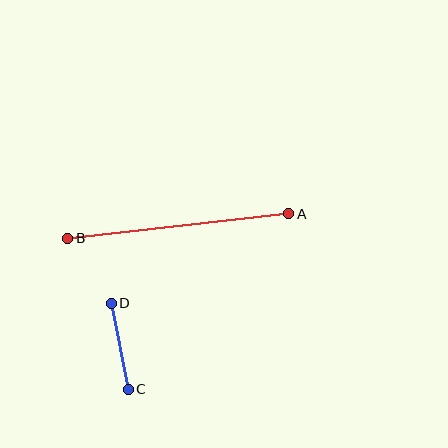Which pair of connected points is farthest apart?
Points A and B are farthest apart.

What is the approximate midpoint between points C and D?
The midpoint is at approximately (120, 346) pixels.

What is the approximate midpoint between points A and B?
The midpoint is at approximately (178, 226) pixels.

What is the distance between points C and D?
The distance is approximately 88 pixels.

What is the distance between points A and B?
The distance is approximately 222 pixels.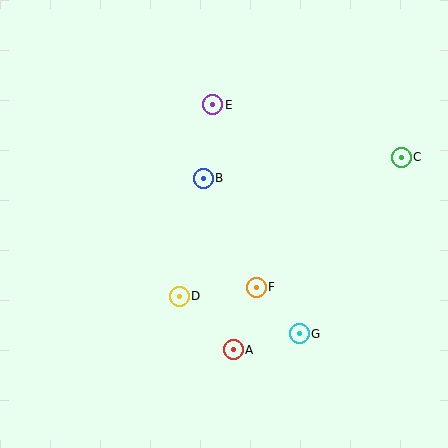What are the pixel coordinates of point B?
Point B is at (203, 178).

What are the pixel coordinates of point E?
Point E is at (213, 105).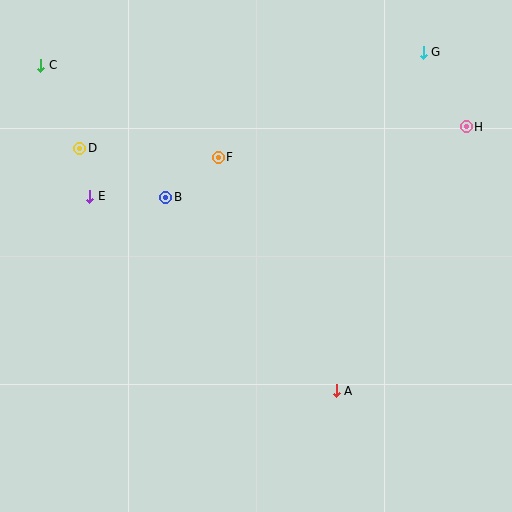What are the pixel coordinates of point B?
Point B is at (166, 197).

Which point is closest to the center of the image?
Point F at (218, 157) is closest to the center.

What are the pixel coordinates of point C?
Point C is at (41, 65).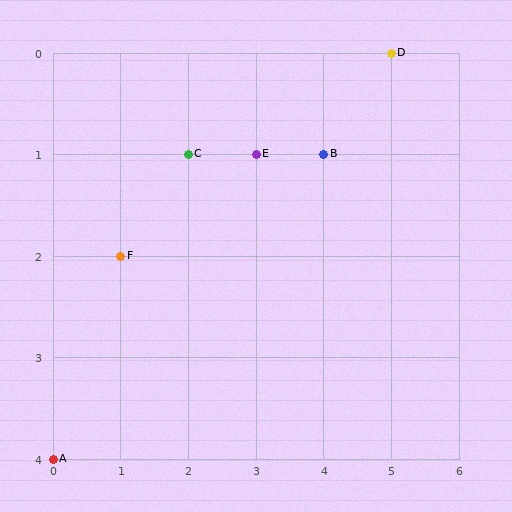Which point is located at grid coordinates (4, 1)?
Point B is at (4, 1).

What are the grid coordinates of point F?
Point F is at grid coordinates (1, 2).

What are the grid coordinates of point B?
Point B is at grid coordinates (4, 1).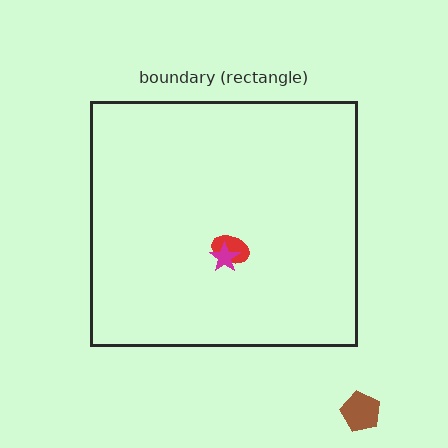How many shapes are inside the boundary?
2 inside, 1 outside.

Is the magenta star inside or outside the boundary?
Inside.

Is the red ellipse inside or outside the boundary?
Inside.